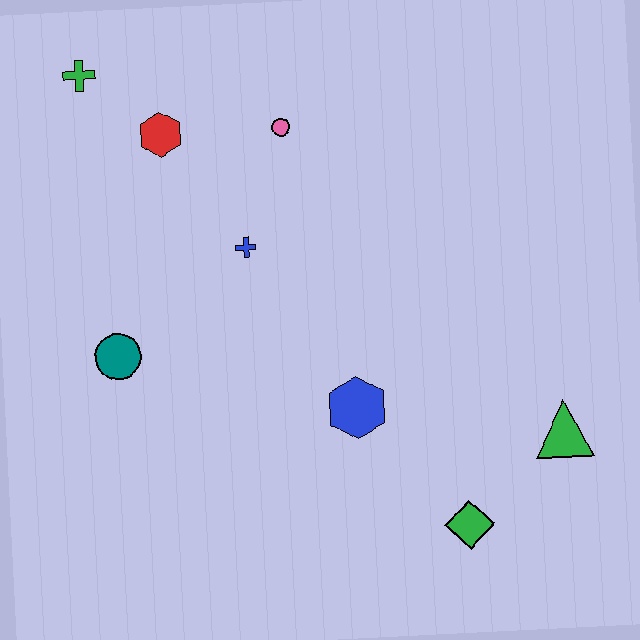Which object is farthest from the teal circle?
The green triangle is farthest from the teal circle.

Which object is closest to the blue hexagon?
The green diamond is closest to the blue hexagon.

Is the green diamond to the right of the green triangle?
No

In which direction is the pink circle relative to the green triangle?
The pink circle is above the green triangle.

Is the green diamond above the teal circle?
No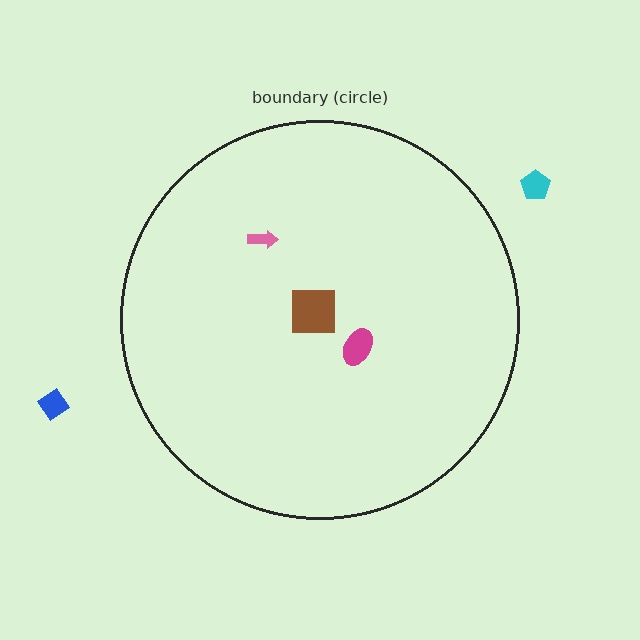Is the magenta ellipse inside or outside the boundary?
Inside.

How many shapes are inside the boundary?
3 inside, 2 outside.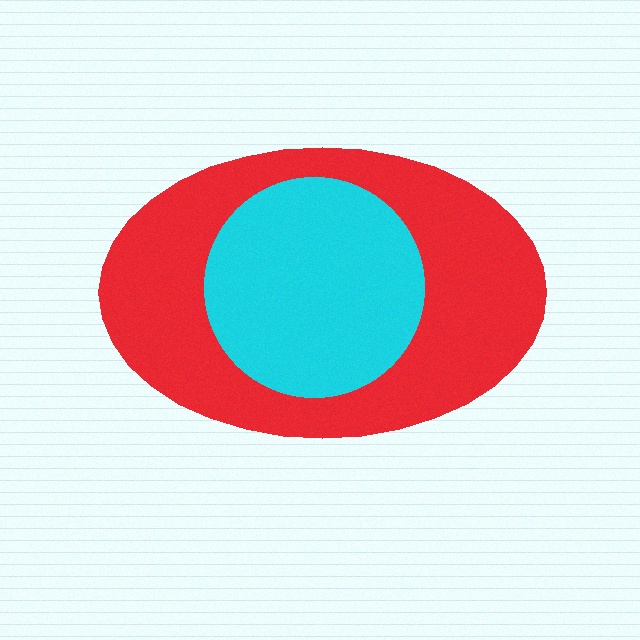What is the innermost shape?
The cyan circle.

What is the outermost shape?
The red ellipse.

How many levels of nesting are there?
2.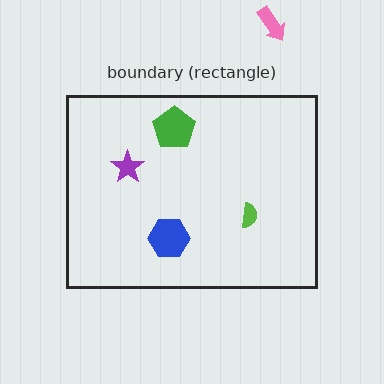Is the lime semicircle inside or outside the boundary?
Inside.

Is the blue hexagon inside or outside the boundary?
Inside.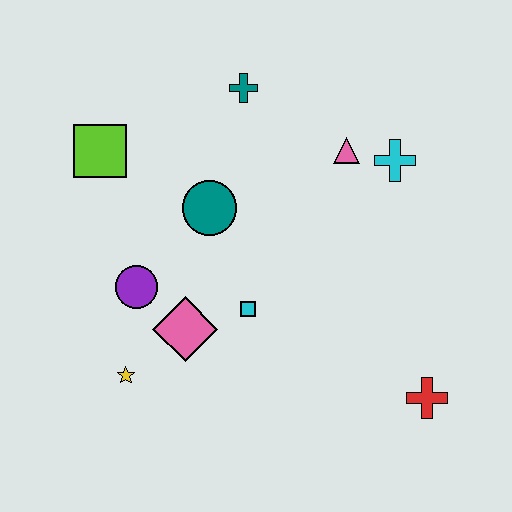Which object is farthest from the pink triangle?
The yellow star is farthest from the pink triangle.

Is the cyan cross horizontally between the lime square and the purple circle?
No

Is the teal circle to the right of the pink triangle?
No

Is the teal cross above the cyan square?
Yes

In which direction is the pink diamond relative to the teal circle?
The pink diamond is below the teal circle.